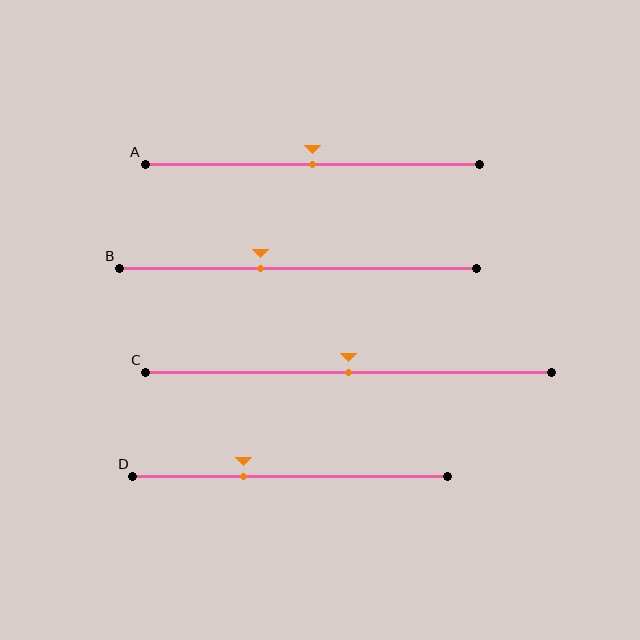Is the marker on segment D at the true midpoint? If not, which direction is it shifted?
No, the marker on segment D is shifted to the left by about 15% of the segment length.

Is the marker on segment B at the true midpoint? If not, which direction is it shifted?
No, the marker on segment B is shifted to the left by about 11% of the segment length.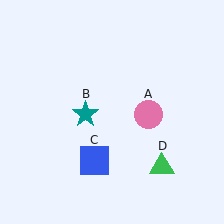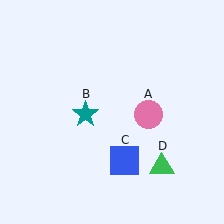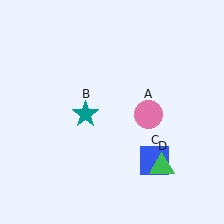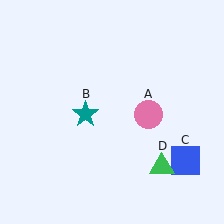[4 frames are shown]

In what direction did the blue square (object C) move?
The blue square (object C) moved right.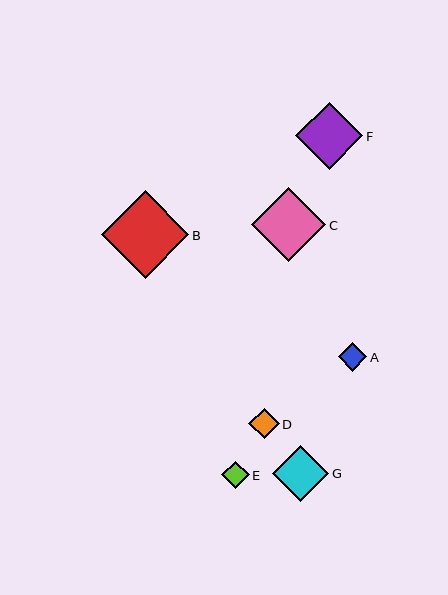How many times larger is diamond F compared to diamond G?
Diamond F is approximately 1.2 times the size of diamond G.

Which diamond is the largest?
Diamond B is the largest with a size of approximately 88 pixels.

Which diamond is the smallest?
Diamond E is the smallest with a size of approximately 27 pixels.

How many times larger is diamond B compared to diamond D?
Diamond B is approximately 2.9 times the size of diamond D.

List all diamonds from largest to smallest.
From largest to smallest: B, C, F, G, D, A, E.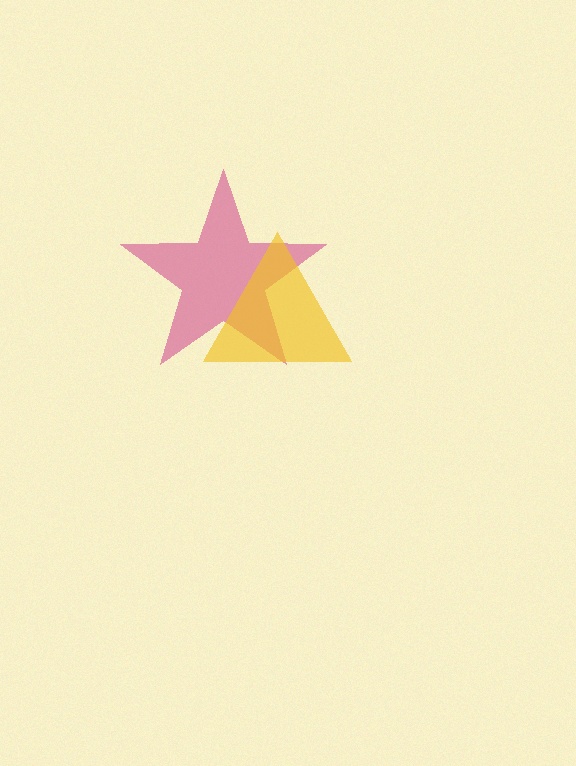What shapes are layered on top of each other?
The layered shapes are: a magenta star, a yellow triangle.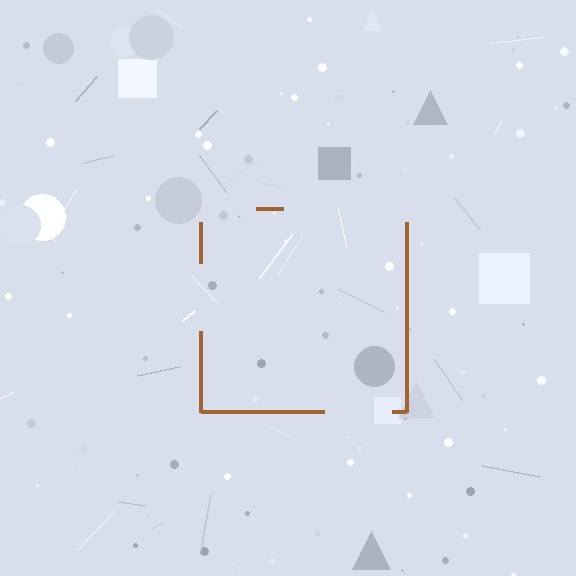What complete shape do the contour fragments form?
The contour fragments form a square.